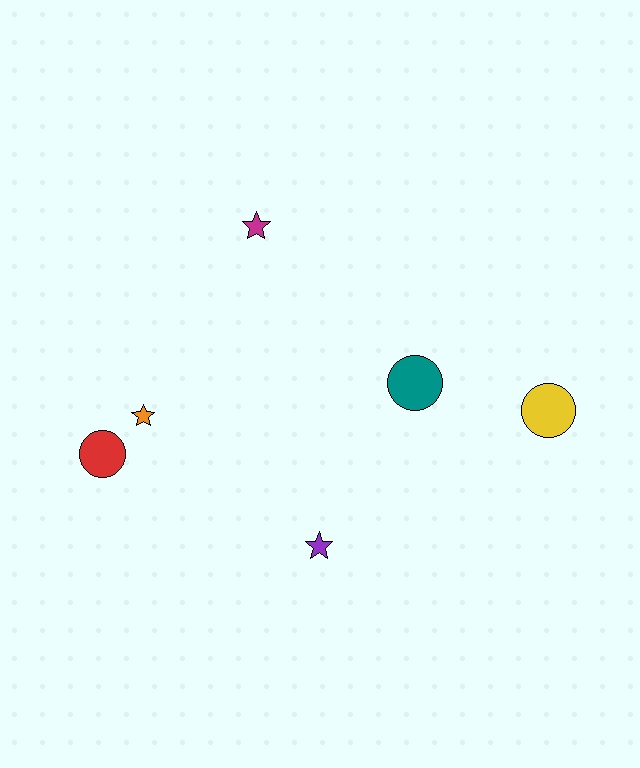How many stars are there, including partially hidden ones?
There are 3 stars.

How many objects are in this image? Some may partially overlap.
There are 6 objects.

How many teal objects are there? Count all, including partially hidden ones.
There is 1 teal object.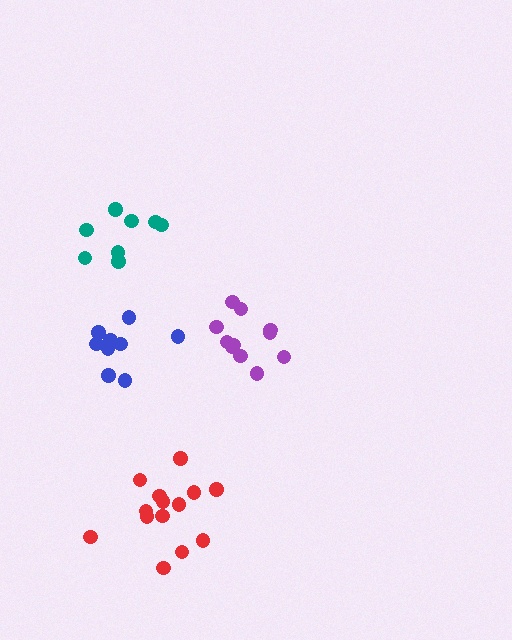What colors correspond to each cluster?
The clusters are colored: purple, blue, teal, red.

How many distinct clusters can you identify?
There are 4 distinct clusters.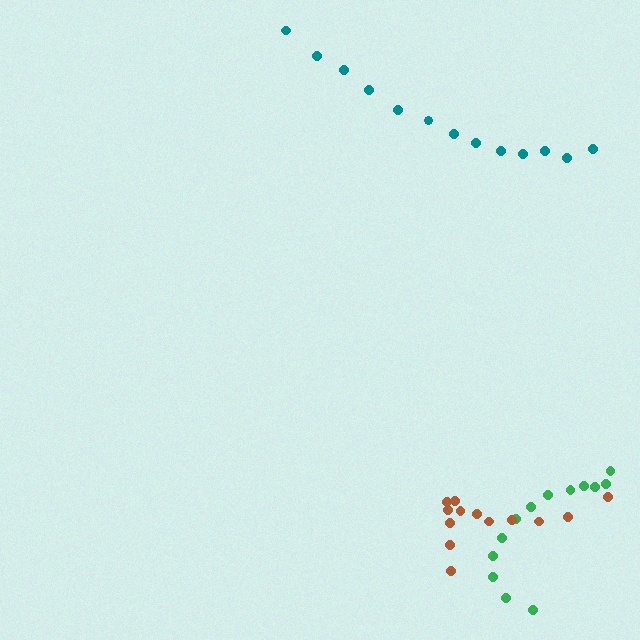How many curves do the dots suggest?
There are 3 distinct paths.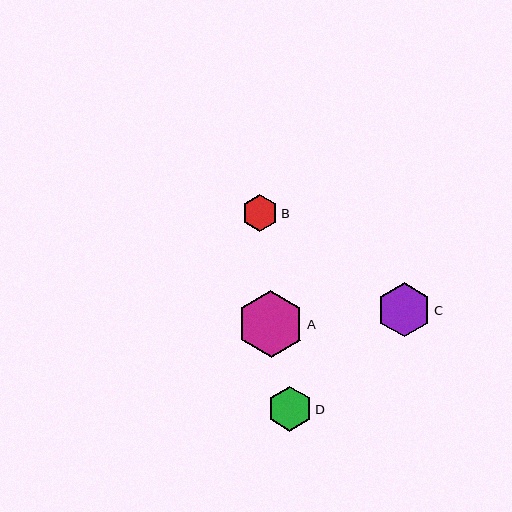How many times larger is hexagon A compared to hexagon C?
Hexagon A is approximately 1.2 times the size of hexagon C.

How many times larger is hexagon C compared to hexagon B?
Hexagon C is approximately 1.5 times the size of hexagon B.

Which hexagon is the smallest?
Hexagon B is the smallest with a size of approximately 36 pixels.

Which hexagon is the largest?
Hexagon A is the largest with a size of approximately 67 pixels.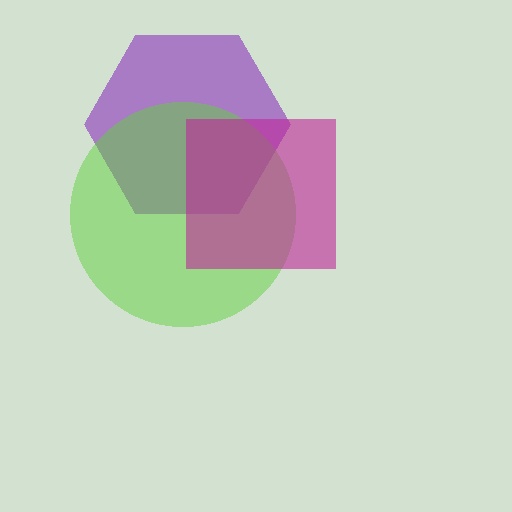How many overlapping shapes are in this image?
There are 3 overlapping shapes in the image.